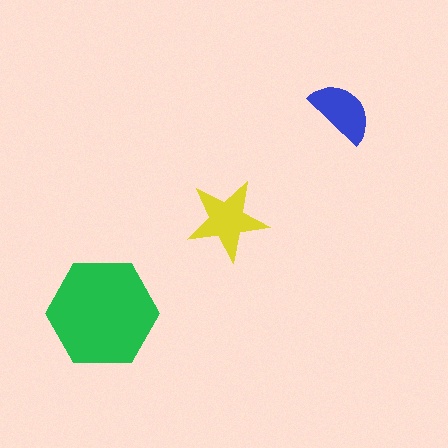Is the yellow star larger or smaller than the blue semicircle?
Larger.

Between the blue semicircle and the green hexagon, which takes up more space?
The green hexagon.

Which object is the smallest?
The blue semicircle.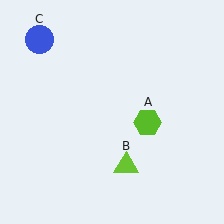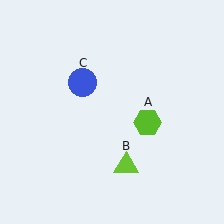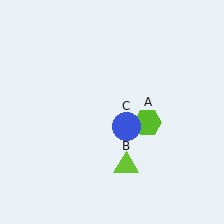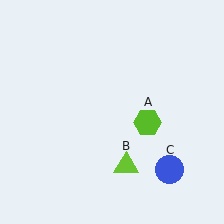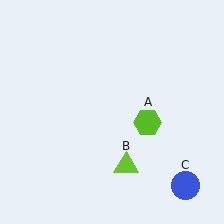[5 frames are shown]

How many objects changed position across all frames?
1 object changed position: blue circle (object C).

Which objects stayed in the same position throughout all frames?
Lime hexagon (object A) and lime triangle (object B) remained stationary.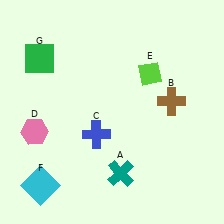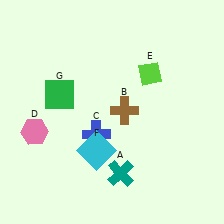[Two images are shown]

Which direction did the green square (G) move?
The green square (G) moved down.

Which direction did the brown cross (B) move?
The brown cross (B) moved left.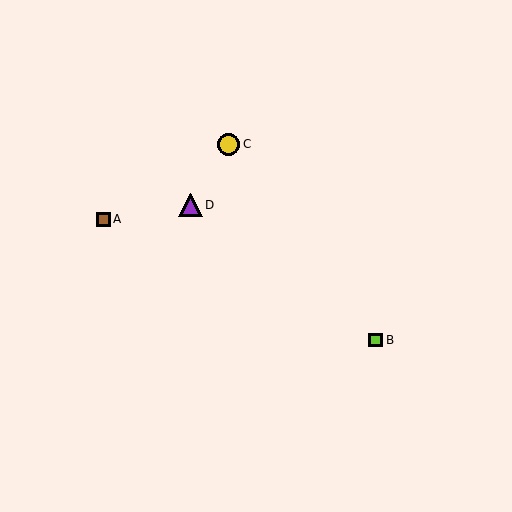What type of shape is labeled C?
Shape C is a yellow circle.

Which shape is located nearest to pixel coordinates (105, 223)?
The brown square (labeled A) at (103, 219) is nearest to that location.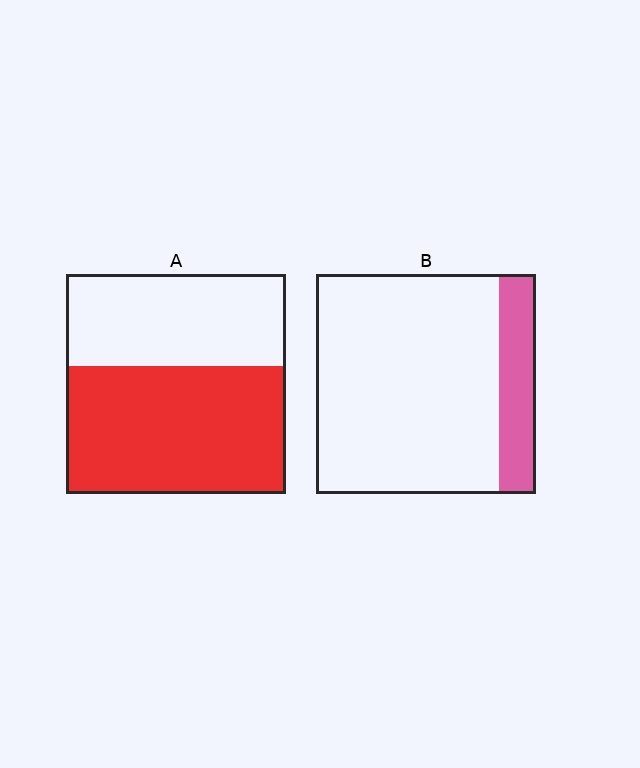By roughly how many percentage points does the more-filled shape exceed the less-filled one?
By roughly 40 percentage points (A over B).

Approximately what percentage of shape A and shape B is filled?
A is approximately 60% and B is approximately 15%.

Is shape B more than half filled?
No.